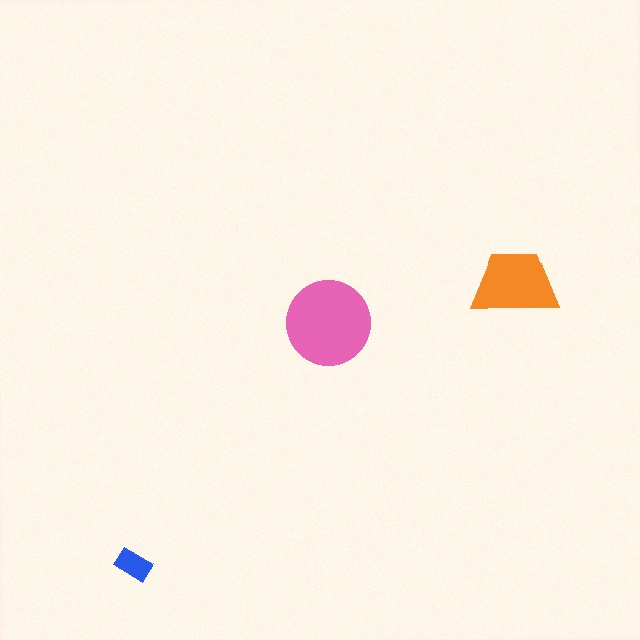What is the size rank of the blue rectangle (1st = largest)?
3rd.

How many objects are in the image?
There are 3 objects in the image.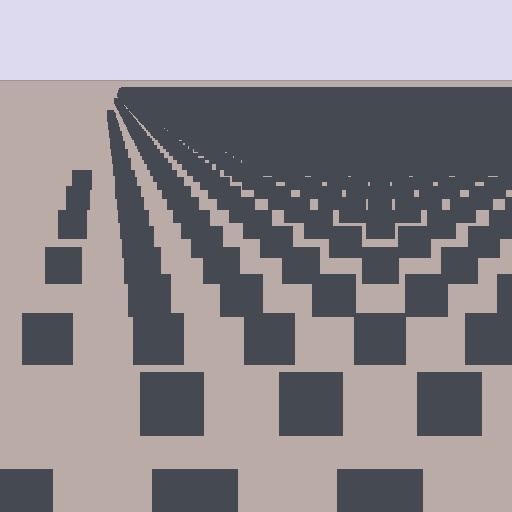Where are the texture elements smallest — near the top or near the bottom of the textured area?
Near the top.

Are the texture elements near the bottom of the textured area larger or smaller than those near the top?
Larger. Near the bottom, elements are closer to the viewer and appear at a bigger on-screen size.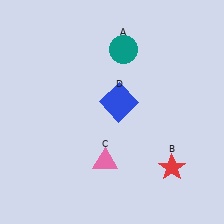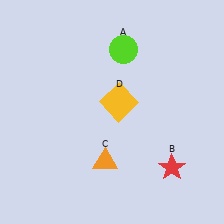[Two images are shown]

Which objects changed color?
A changed from teal to lime. C changed from pink to orange. D changed from blue to yellow.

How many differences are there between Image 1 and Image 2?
There are 3 differences between the two images.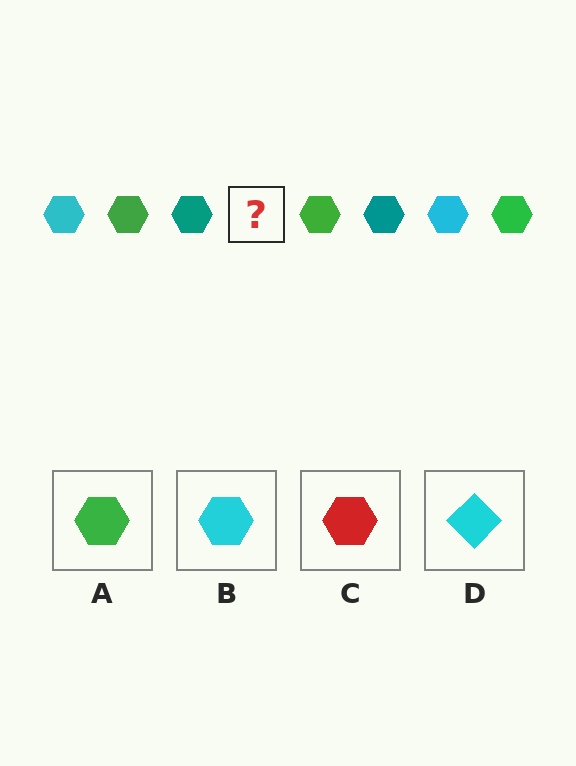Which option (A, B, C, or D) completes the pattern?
B.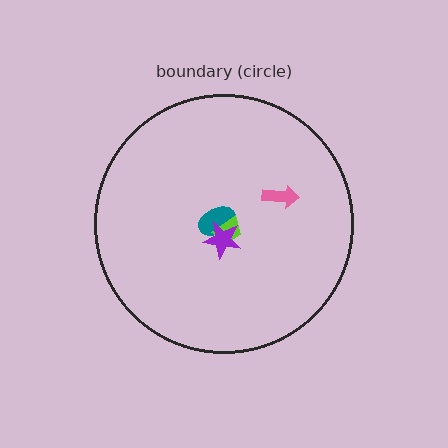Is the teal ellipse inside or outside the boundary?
Inside.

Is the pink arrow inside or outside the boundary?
Inside.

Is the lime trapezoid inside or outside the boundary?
Inside.